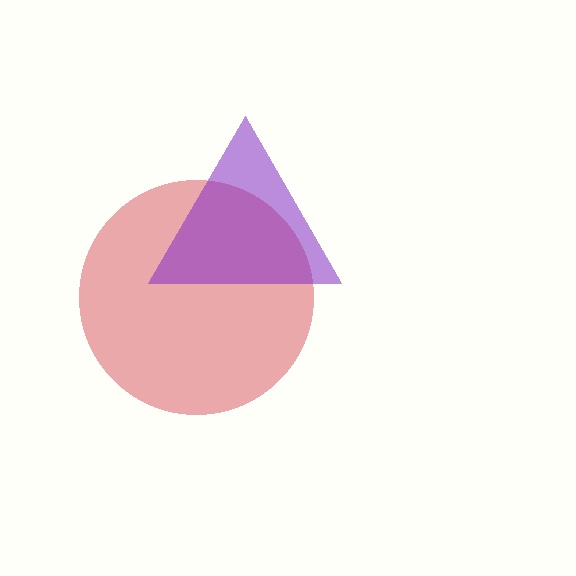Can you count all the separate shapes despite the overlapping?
Yes, there are 2 separate shapes.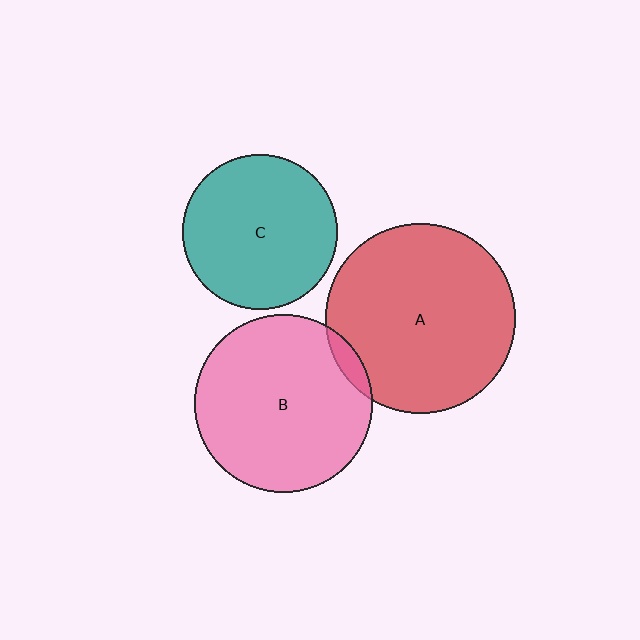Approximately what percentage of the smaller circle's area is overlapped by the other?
Approximately 5%.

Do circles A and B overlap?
Yes.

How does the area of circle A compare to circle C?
Approximately 1.5 times.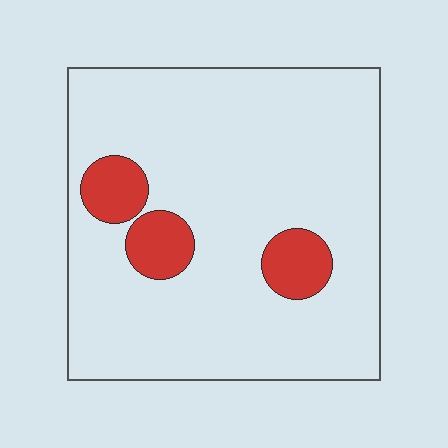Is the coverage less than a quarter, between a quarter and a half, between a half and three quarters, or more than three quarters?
Less than a quarter.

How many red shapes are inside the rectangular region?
3.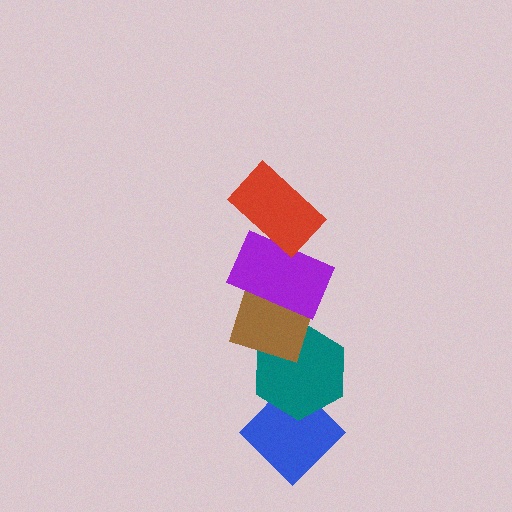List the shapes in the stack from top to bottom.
From top to bottom: the red rectangle, the purple rectangle, the brown diamond, the teal hexagon, the blue diamond.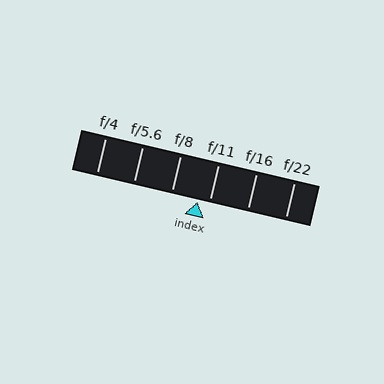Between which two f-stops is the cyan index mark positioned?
The index mark is between f/8 and f/11.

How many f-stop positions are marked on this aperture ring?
There are 6 f-stop positions marked.